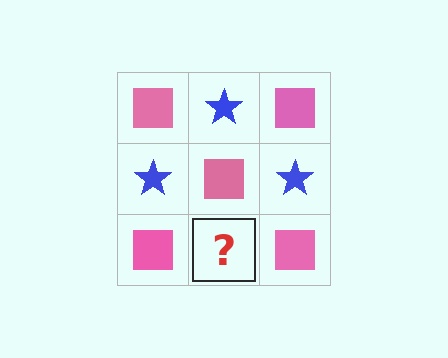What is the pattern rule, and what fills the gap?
The rule is that it alternates pink square and blue star in a checkerboard pattern. The gap should be filled with a blue star.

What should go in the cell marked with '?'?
The missing cell should contain a blue star.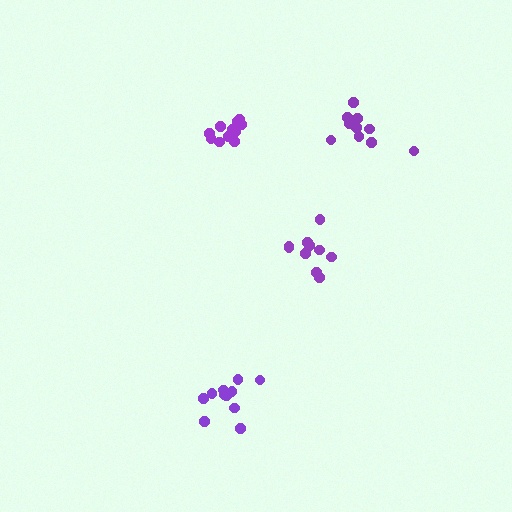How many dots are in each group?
Group 1: 11 dots, Group 2: 10 dots, Group 3: 10 dots, Group 4: 11 dots (42 total).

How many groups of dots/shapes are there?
There are 4 groups.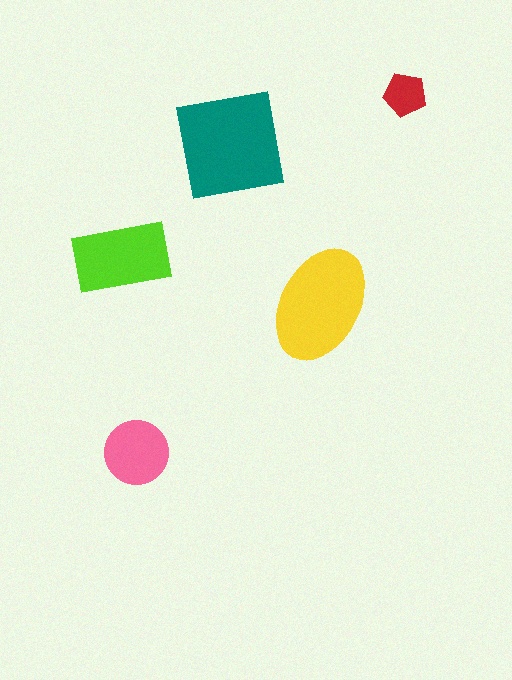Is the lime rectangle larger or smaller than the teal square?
Smaller.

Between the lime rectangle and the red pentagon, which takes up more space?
The lime rectangle.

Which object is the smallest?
The red pentagon.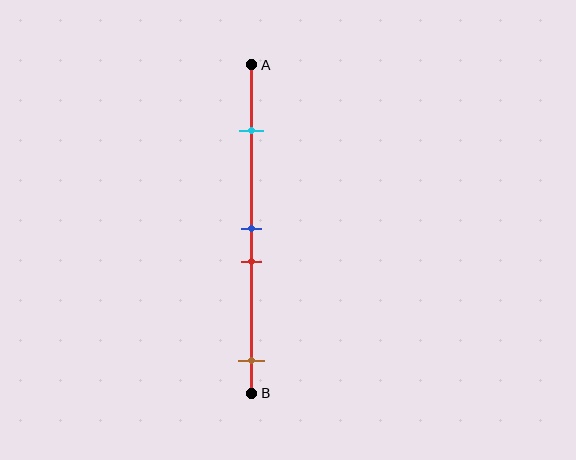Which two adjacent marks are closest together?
The blue and red marks are the closest adjacent pair.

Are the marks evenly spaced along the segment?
No, the marks are not evenly spaced.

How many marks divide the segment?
There are 4 marks dividing the segment.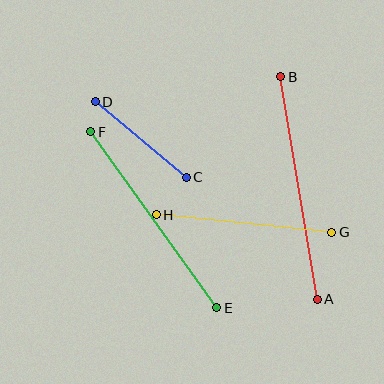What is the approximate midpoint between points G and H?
The midpoint is at approximately (244, 224) pixels.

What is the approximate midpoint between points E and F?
The midpoint is at approximately (154, 220) pixels.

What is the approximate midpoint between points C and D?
The midpoint is at approximately (141, 140) pixels.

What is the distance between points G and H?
The distance is approximately 176 pixels.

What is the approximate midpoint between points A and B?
The midpoint is at approximately (299, 188) pixels.